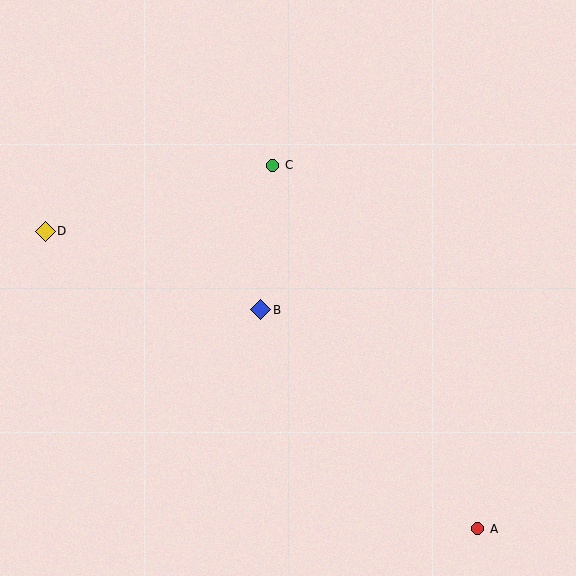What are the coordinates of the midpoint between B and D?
The midpoint between B and D is at (153, 270).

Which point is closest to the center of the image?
Point B at (261, 310) is closest to the center.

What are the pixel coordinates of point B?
Point B is at (261, 310).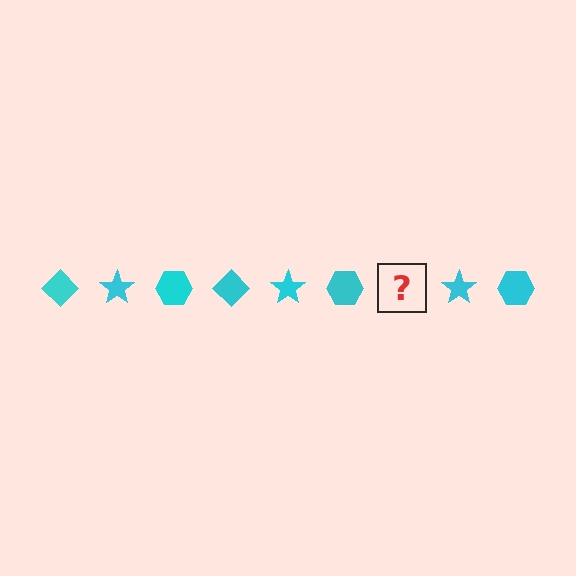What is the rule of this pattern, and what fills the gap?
The rule is that the pattern cycles through diamond, star, hexagon shapes in cyan. The gap should be filled with a cyan diamond.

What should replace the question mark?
The question mark should be replaced with a cyan diamond.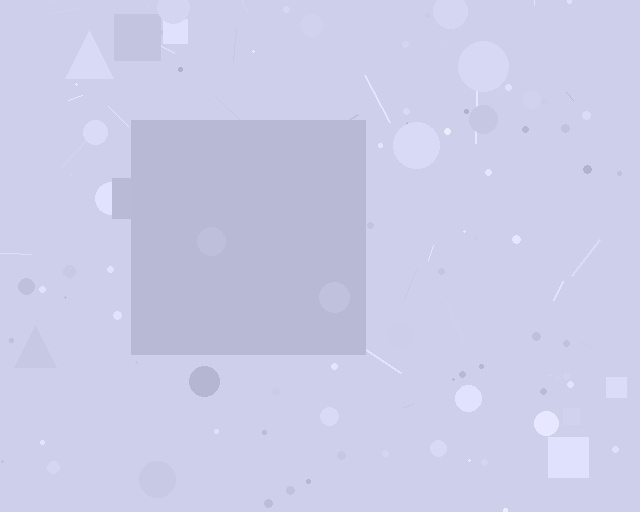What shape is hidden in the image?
A square is hidden in the image.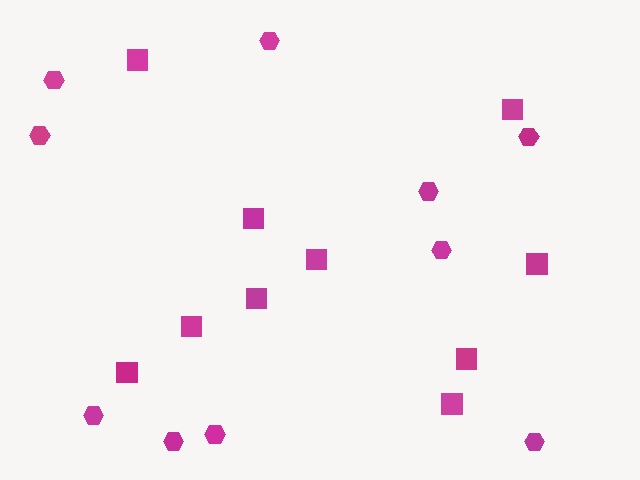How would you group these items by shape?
There are 2 groups: one group of hexagons (10) and one group of squares (10).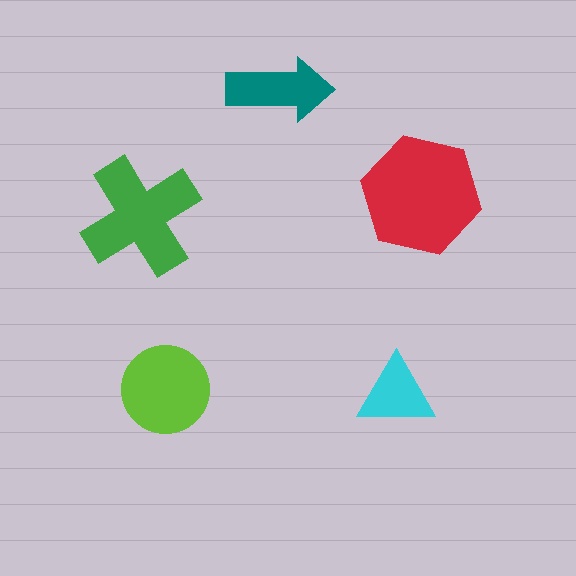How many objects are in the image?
There are 5 objects in the image.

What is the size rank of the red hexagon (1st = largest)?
1st.